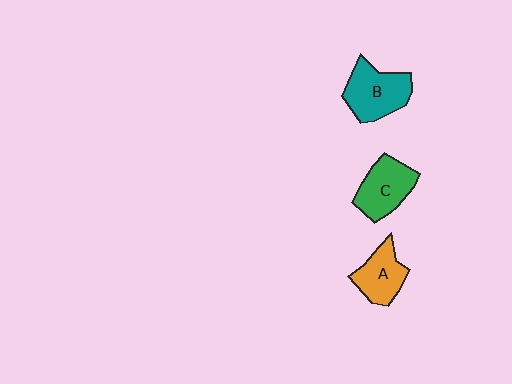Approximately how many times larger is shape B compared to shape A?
Approximately 1.3 times.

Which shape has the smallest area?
Shape A (orange).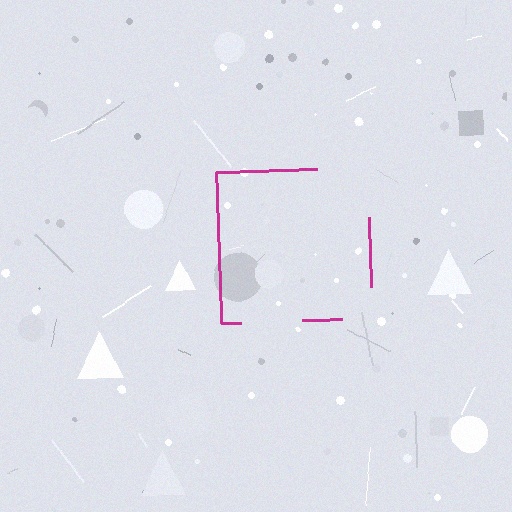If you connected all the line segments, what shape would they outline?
They would outline a square.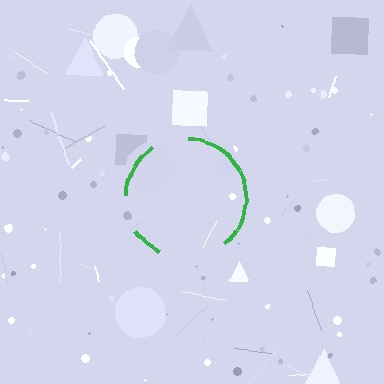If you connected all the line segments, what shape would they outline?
They would outline a circle.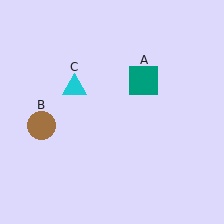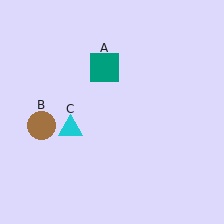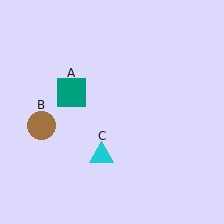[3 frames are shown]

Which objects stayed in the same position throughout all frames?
Brown circle (object B) remained stationary.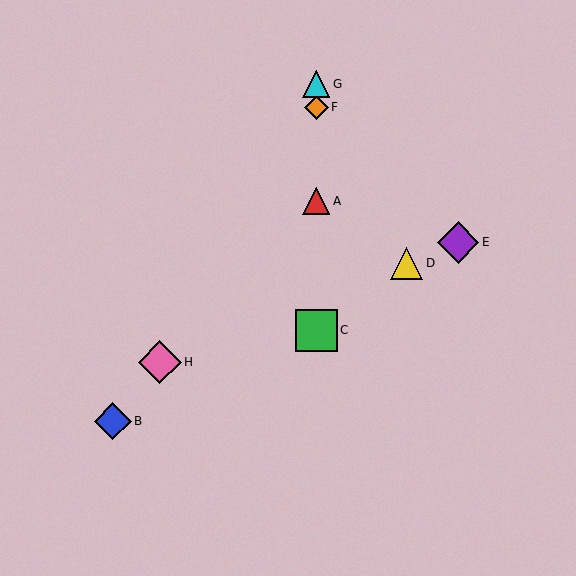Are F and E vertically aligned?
No, F is at x≈316 and E is at x≈458.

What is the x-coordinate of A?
Object A is at x≈316.